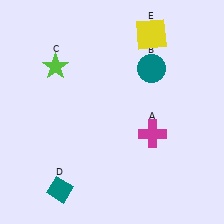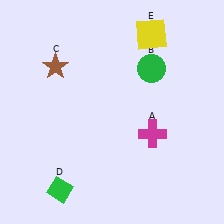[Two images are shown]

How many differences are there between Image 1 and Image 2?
There are 3 differences between the two images.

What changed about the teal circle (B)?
In Image 1, B is teal. In Image 2, it changed to green.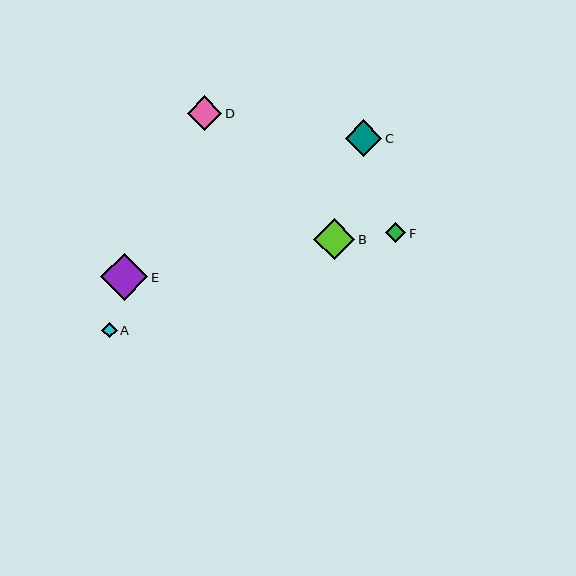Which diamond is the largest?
Diamond E is the largest with a size of approximately 48 pixels.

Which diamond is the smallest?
Diamond A is the smallest with a size of approximately 15 pixels.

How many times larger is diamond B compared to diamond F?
Diamond B is approximately 2.0 times the size of diamond F.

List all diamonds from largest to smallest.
From largest to smallest: E, B, C, D, F, A.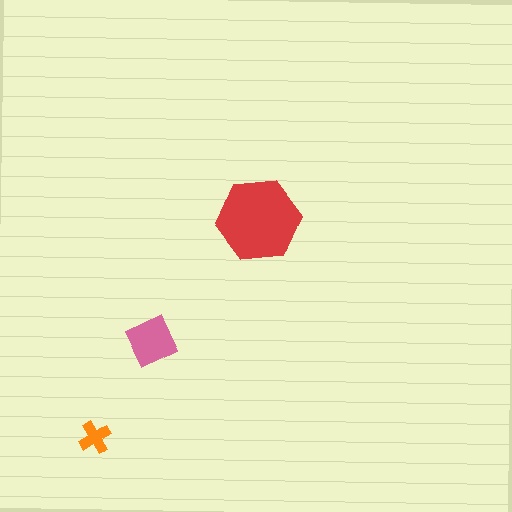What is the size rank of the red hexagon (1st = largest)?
1st.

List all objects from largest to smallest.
The red hexagon, the pink diamond, the orange cross.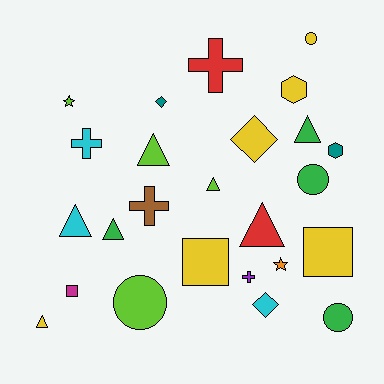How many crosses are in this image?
There are 4 crosses.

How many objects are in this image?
There are 25 objects.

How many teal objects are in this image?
There are 2 teal objects.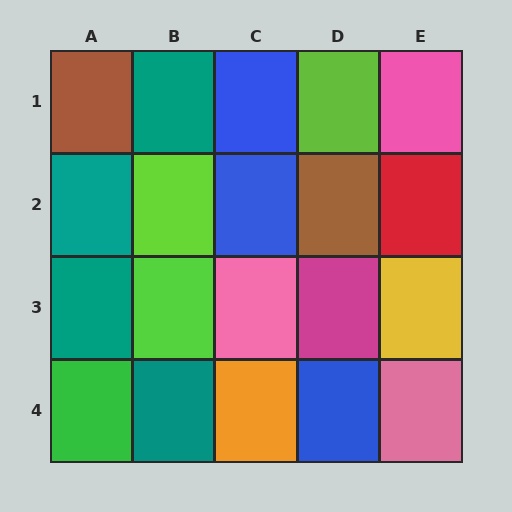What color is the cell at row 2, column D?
Brown.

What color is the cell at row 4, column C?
Orange.